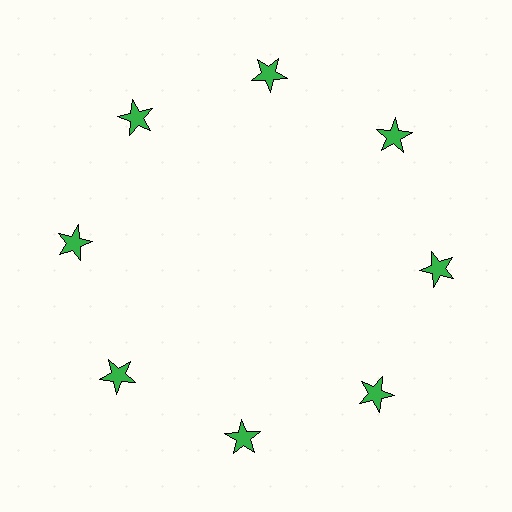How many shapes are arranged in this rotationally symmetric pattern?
There are 8 shapes, arranged in 8 groups of 1.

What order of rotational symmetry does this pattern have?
This pattern has 8-fold rotational symmetry.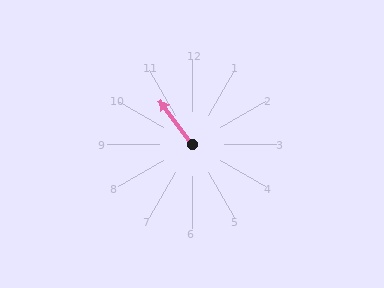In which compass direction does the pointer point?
Northwest.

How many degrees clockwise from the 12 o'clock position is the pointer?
Approximately 323 degrees.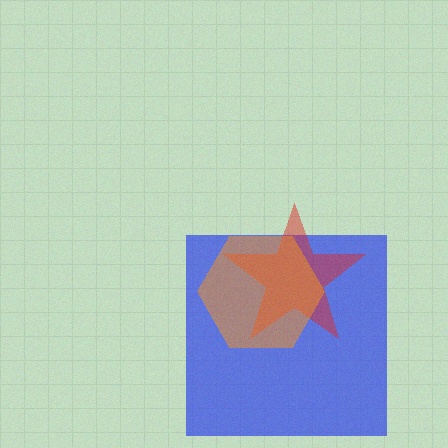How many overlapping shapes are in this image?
There are 3 overlapping shapes in the image.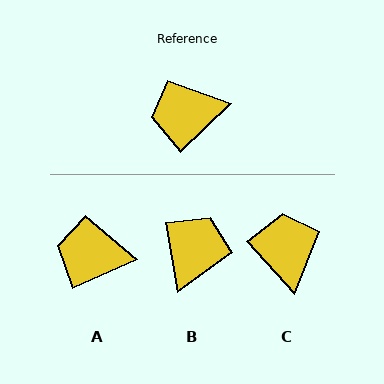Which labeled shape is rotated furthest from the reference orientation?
B, about 124 degrees away.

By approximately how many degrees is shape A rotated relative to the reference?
Approximately 20 degrees clockwise.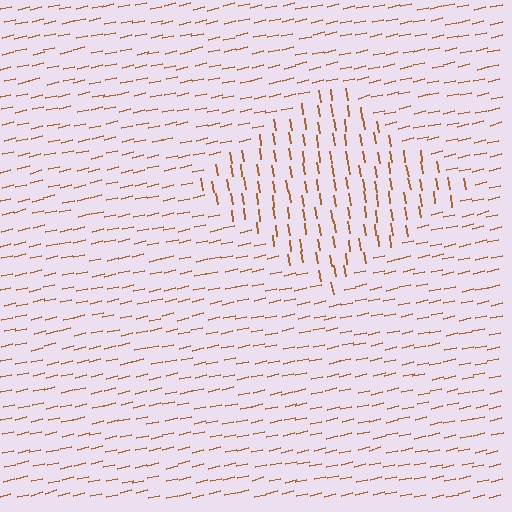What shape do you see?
I see a diamond.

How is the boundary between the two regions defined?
The boundary is defined purely by a change in line orientation (approximately 86 degrees difference). All lines are the same color and thickness.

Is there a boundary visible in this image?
Yes, there is a texture boundary formed by a change in line orientation.